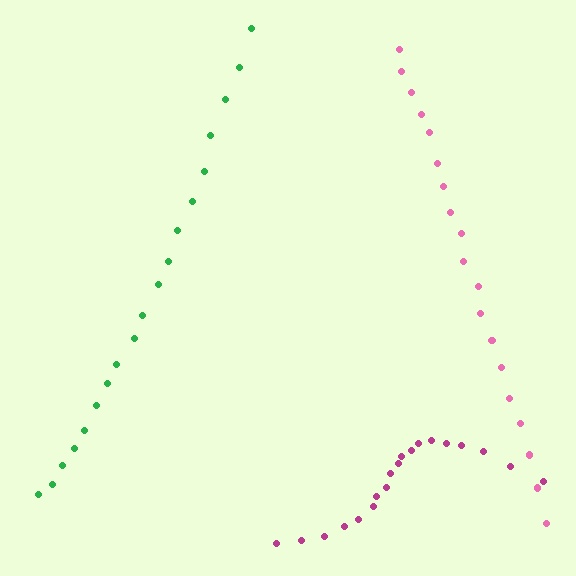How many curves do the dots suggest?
There are 3 distinct paths.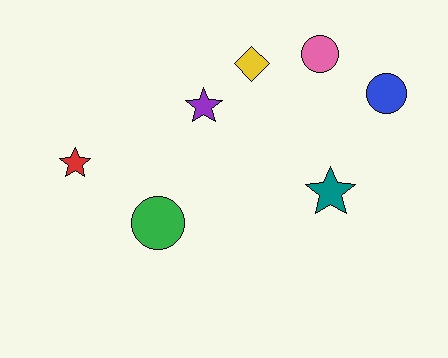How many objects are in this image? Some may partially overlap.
There are 7 objects.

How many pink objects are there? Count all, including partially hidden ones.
There is 1 pink object.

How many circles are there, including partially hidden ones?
There are 3 circles.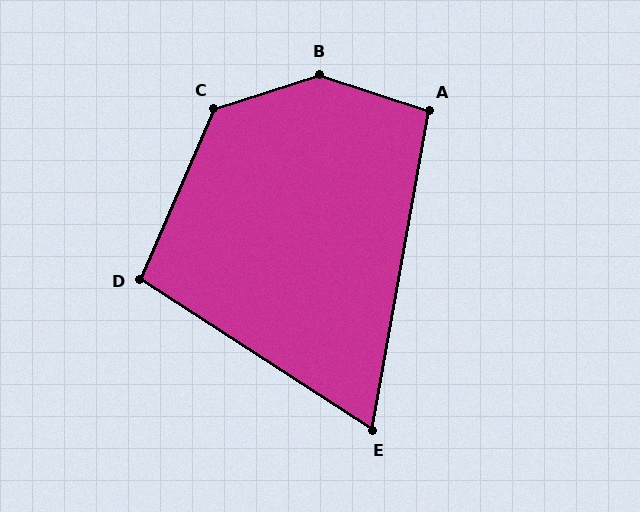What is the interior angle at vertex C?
Approximately 131 degrees (obtuse).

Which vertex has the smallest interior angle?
E, at approximately 67 degrees.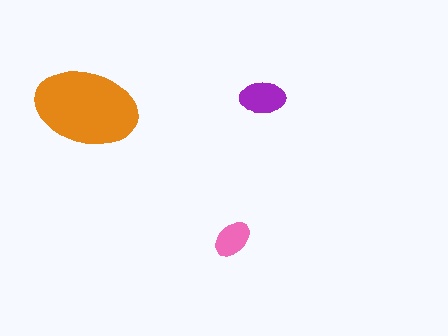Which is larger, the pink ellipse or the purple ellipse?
The purple one.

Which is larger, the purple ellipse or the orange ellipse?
The orange one.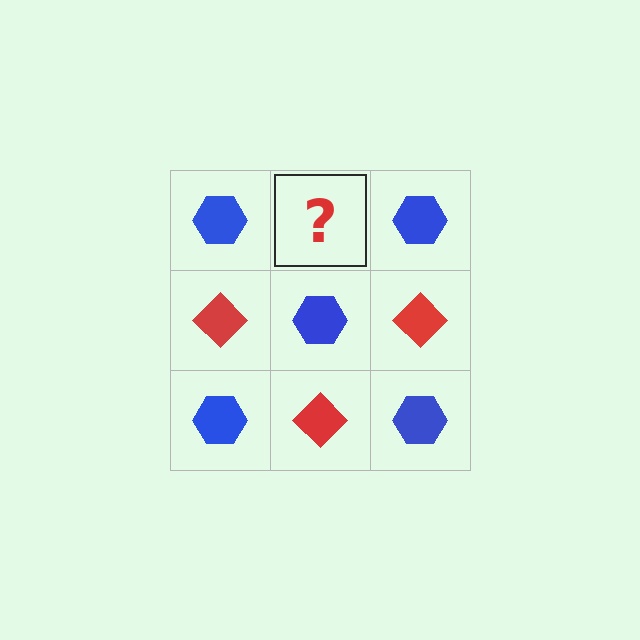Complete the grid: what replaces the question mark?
The question mark should be replaced with a red diamond.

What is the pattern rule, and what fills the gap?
The rule is that it alternates blue hexagon and red diamond in a checkerboard pattern. The gap should be filled with a red diamond.